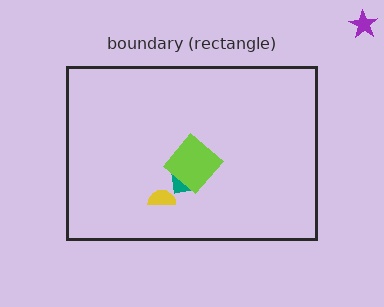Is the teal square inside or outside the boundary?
Inside.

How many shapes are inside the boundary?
3 inside, 1 outside.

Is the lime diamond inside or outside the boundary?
Inside.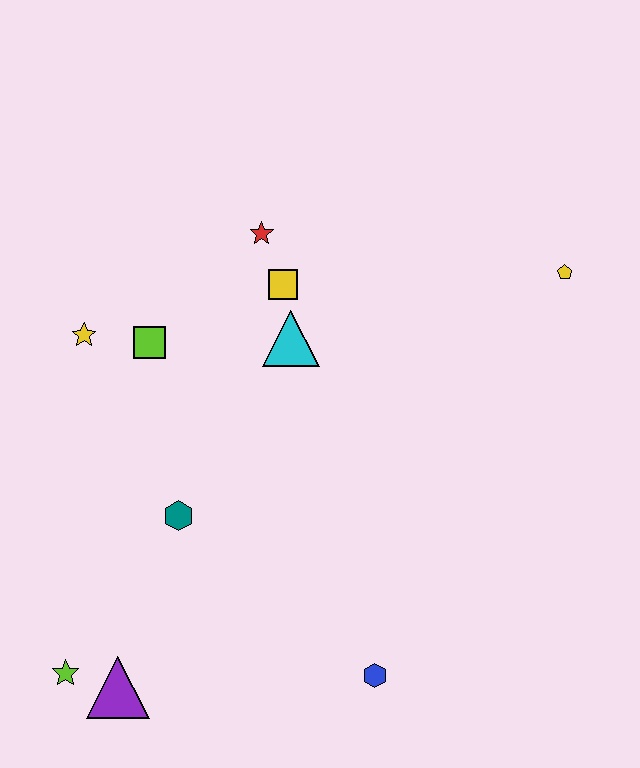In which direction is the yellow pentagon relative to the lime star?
The yellow pentagon is to the right of the lime star.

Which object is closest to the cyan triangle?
The yellow square is closest to the cyan triangle.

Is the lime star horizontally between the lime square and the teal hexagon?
No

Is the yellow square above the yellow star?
Yes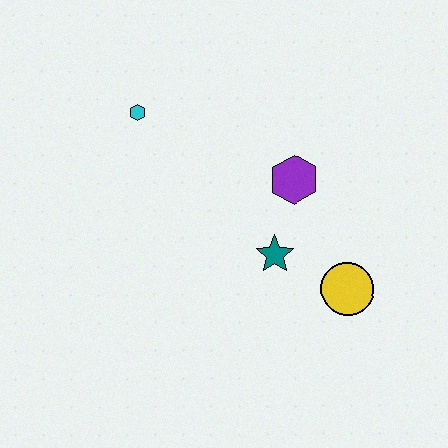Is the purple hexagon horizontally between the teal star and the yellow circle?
Yes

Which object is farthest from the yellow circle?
The cyan hexagon is farthest from the yellow circle.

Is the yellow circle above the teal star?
No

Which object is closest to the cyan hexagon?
The purple hexagon is closest to the cyan hexagon.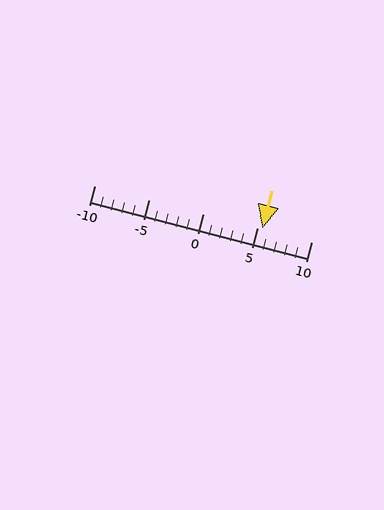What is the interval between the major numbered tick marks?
The major tick marks are spaced 5 units apart.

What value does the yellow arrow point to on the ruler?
The yellow arrow points to approximately 6.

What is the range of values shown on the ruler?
The ruler shows values from -10 to 10.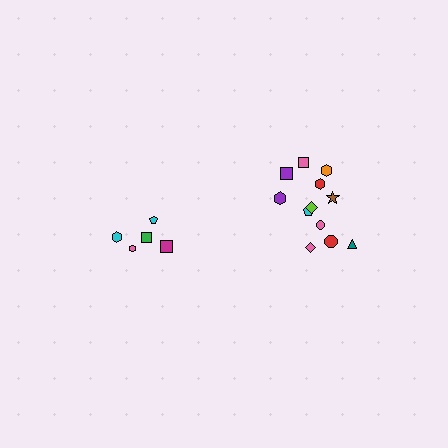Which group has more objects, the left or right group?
The right group.